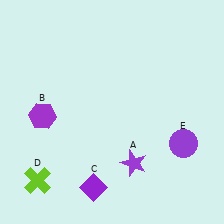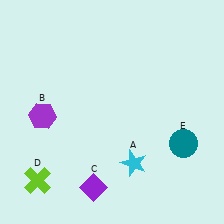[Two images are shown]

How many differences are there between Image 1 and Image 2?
There are 2 differences between the two images.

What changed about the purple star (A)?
In Image 1, A is purple. In Image 2, it changed to cyan.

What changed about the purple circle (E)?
In Image 1, E is purple. In Image 2, it changed to teal.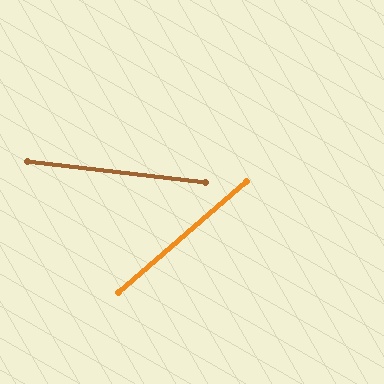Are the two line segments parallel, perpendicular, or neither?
Neither parallel nor perpendicular — they differ by about 48°.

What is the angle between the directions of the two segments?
Approximately 48 degrees.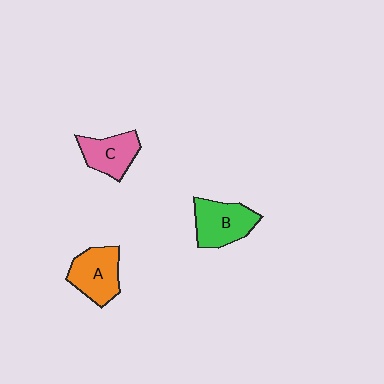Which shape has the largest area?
Shape B (green).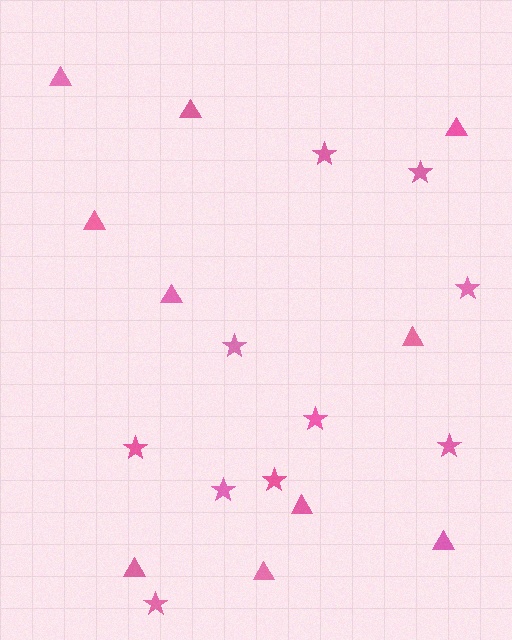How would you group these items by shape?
There are 2 groups: one group of stars (10) and one group of triangles (10).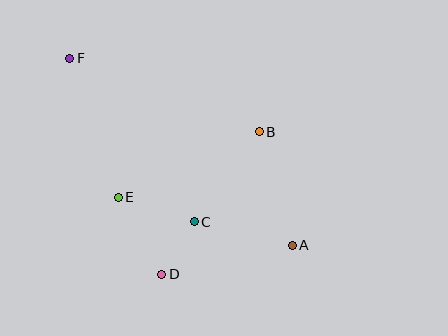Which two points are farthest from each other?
Points A and F are farthest from each other.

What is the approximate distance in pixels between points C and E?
The distance between C and E is approximately 80 pixels.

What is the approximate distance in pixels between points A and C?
The distance between A and C is approximately 101 pixels.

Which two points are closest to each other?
Points C and D are closest to each other.